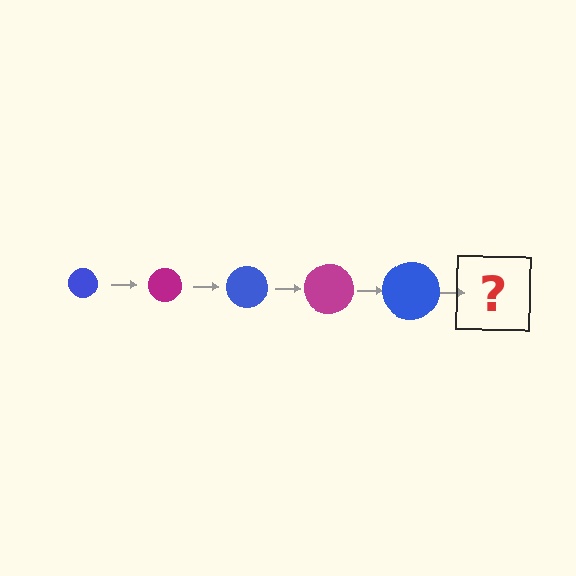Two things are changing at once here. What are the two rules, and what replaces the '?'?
The two rules are that the circle grows larger each step and the color cycles through blue and magenta. The '?' should be a magenta circle, larger than the previous one.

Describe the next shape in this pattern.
It should be a magenta circle, larger than the previous one.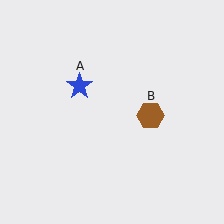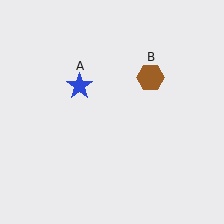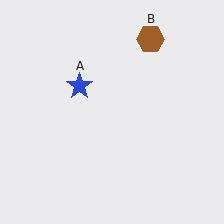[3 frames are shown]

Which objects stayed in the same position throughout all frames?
Blue star (object A) remained stationary.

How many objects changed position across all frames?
1 object changed position: brown hexagon (object B).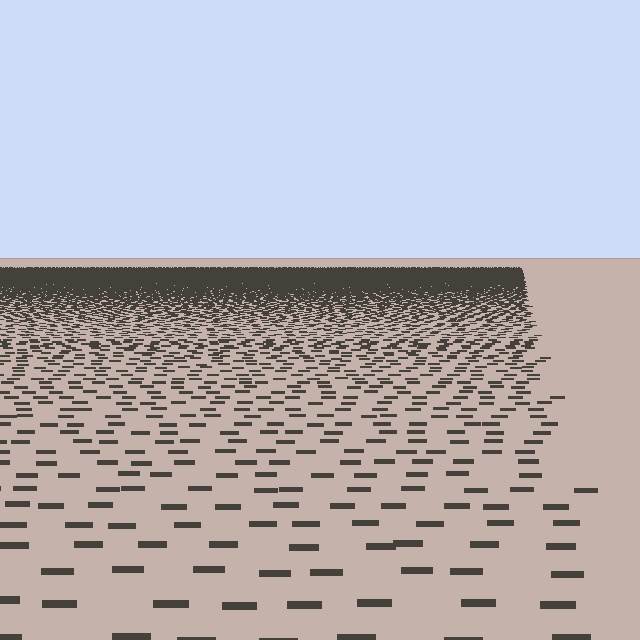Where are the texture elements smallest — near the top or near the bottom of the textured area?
Near the top.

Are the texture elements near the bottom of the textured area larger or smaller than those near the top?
Larger. Near the bottom, elements are closer to the viewer and appear at a bigger on-screen size.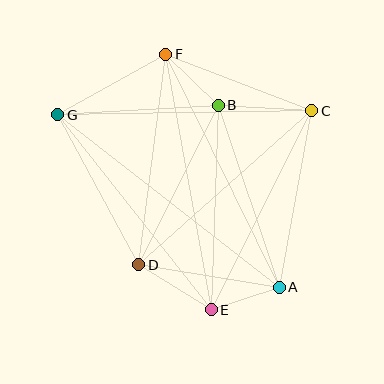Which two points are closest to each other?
Points A and E are closest to each other.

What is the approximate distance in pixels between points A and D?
The distance between A and D is approximately 142 pixels.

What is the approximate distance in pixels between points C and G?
The distance between C and G is approximately 254 pixels.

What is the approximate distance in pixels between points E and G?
The distance between E and G is approximately 248 pixels.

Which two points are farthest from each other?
Points A and G are farthest from each other.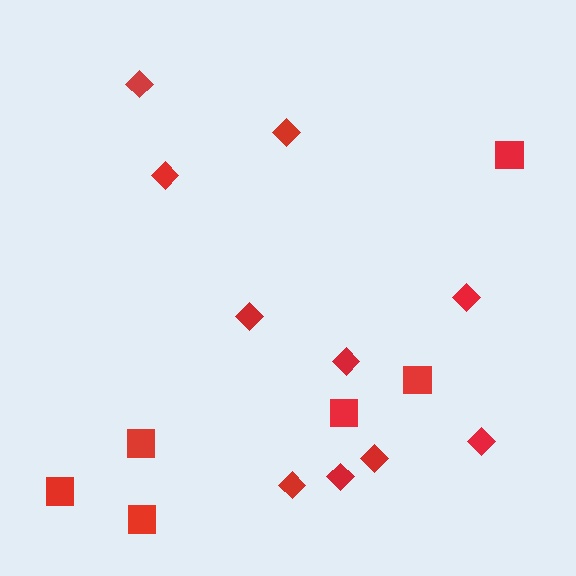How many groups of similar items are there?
There are 2 groups: one group of diamonds (10) and one group of squares (6).